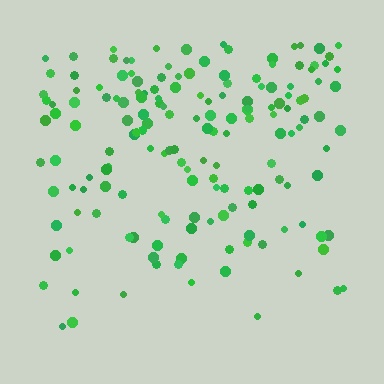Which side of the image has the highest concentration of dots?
The top.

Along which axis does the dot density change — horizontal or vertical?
Vertical.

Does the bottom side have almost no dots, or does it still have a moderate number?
Still a moderate number, just noticeably fewer than the top.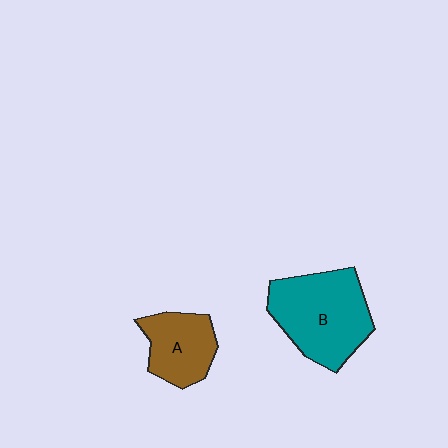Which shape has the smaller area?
Shape A (brown).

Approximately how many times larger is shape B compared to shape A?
Approximately 1.7 times.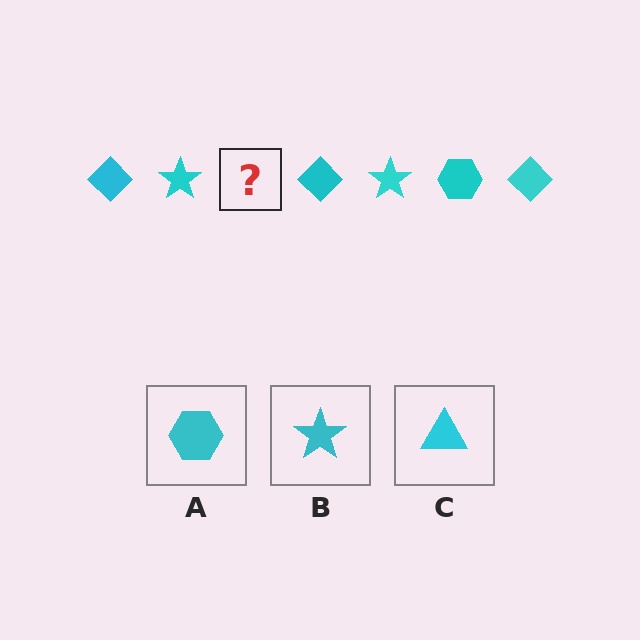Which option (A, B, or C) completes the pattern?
A.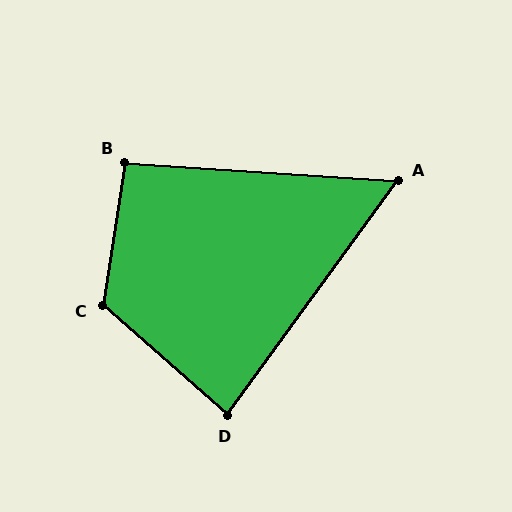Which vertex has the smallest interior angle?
A, at approximately 58 degrees.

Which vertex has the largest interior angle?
C, at approximately 122 degrees.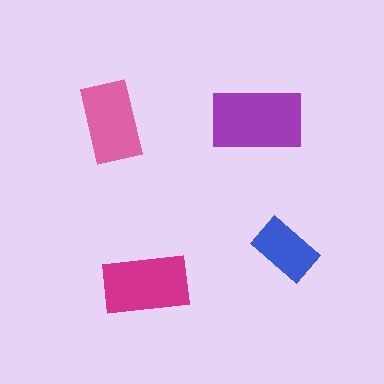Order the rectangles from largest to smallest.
the purple one, the magenta one, the pink one, the blue one.